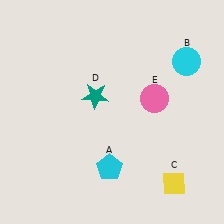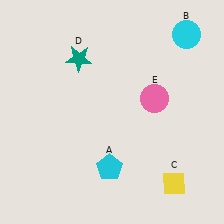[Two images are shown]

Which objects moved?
The objects that moved are: the cyan circle (B), the teal star (D).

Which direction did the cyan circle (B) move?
The cyan circle (B) moved up.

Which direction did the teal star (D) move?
The teal star (D) moved up.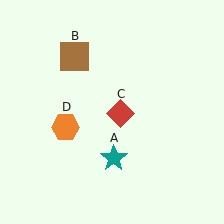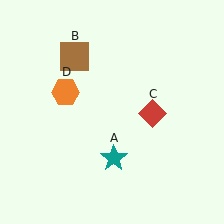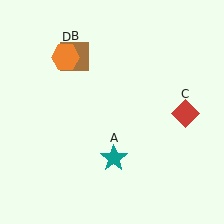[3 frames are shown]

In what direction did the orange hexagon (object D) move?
The orange hexagon (object D) moved up.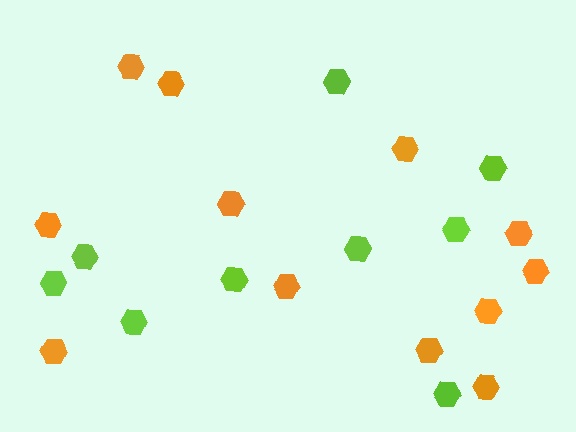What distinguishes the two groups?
There are 2 groups: one group of orange hexagons (12) and one group of lime hexagons (9).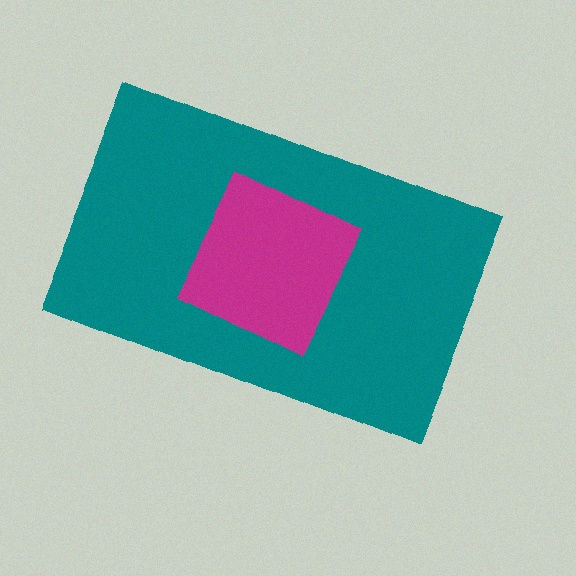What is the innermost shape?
The magenta diamond.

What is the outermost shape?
The teal rectangle.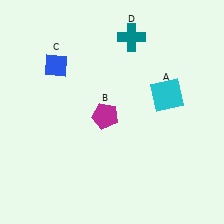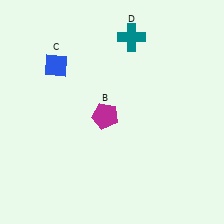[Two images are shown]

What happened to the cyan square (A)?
The cyan square (A) was removed in Image 2. It was in the top-right area of Image 1.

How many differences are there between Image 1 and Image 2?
There is 1 difference between the two images.